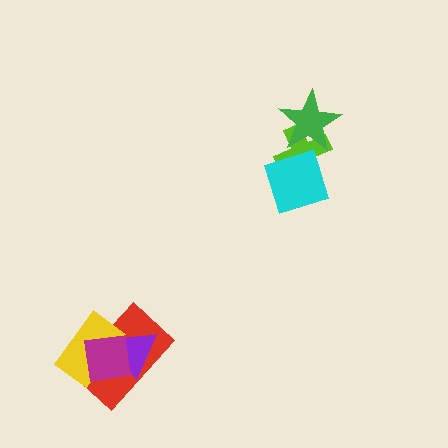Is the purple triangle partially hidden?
Yes, it is partially covered by another shape.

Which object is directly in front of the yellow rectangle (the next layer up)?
The purple triangle is directly in front of the yellow rectangle.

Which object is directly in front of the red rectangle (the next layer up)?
The yellow rectangle is directly in front of the red rectangle.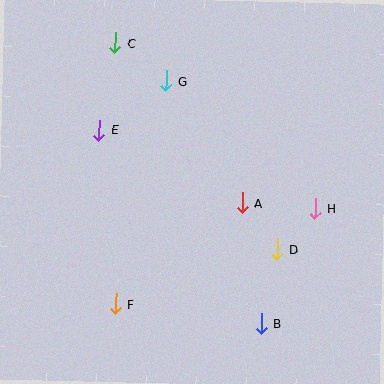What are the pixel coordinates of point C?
Point C is at (115, 43).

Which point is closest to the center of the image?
Point A at (242, 203) is closest to the center.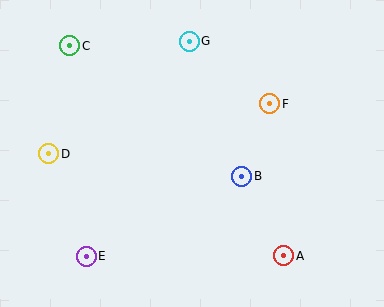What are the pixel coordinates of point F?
Point F is at (270, 104).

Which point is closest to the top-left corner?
Point C is closest to the top-left corner.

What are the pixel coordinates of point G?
Point G is at (189, 41).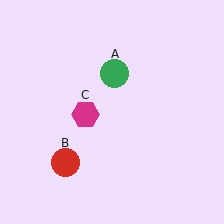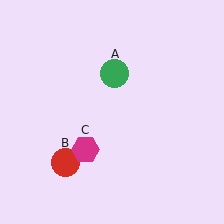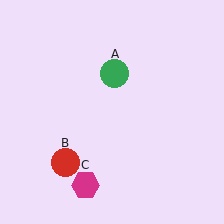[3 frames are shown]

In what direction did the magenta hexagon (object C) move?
The magenta hexagon (object C) moved down.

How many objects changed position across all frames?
1 object changed position: magenta hexagon (object C).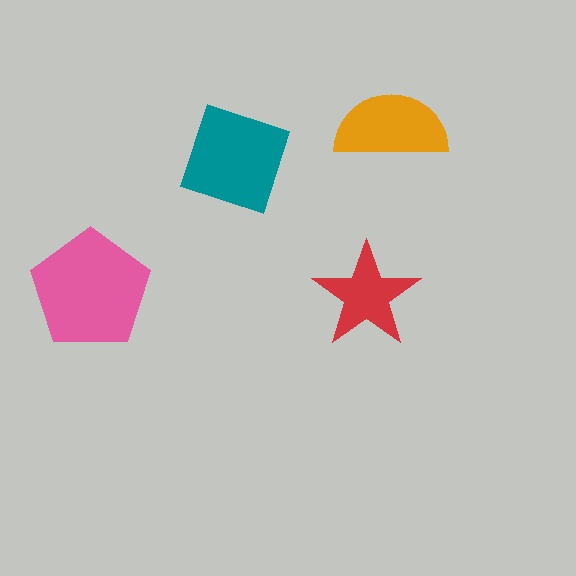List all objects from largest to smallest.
The pink pentagon, the teal square, the orange semicircle, the red star.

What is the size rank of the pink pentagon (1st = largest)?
1st.